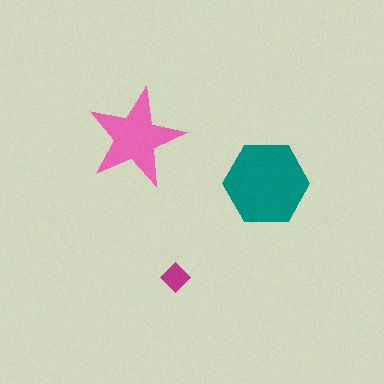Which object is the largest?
The teal hexagon.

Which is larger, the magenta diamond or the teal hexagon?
The teal hexagon.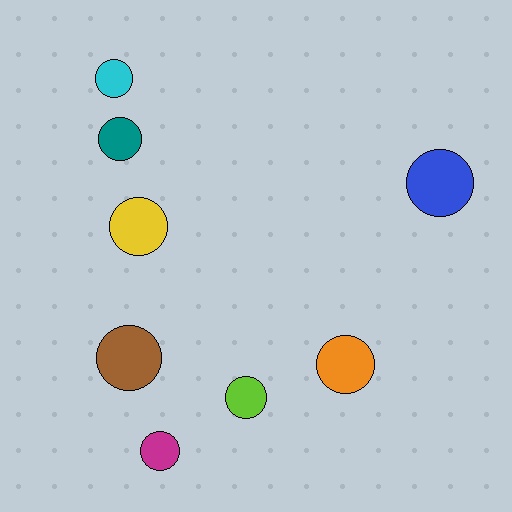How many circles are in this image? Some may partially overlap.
There are 8 circles.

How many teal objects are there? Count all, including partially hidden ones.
There is 1 teal object.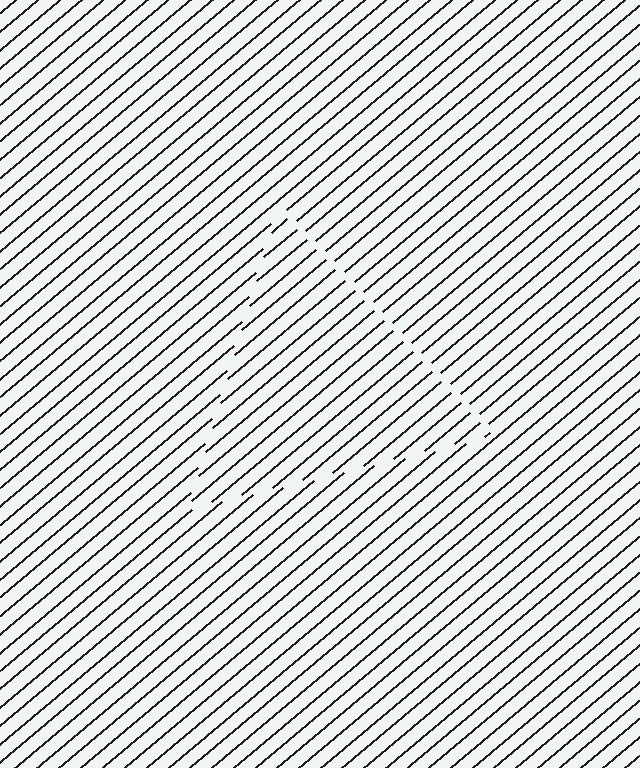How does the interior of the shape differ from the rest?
The interior of the shape contains the same grating, shifted by half a period — the contour is defined by the phase discontinuity where line-ends from the inner and outer gratings abut.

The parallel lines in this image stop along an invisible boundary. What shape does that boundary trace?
An illusory triangle. The interior of the shape contains the same grating, shifted by half a period — the contour is defined by the phase discontinuity where line-ends from the inner and outer gratings abut.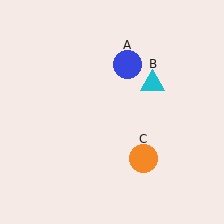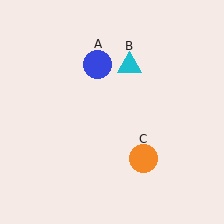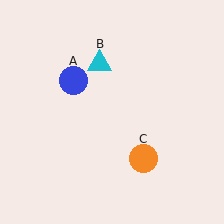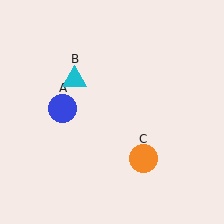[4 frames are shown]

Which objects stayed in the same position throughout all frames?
Orange circle (object C) remained stationary.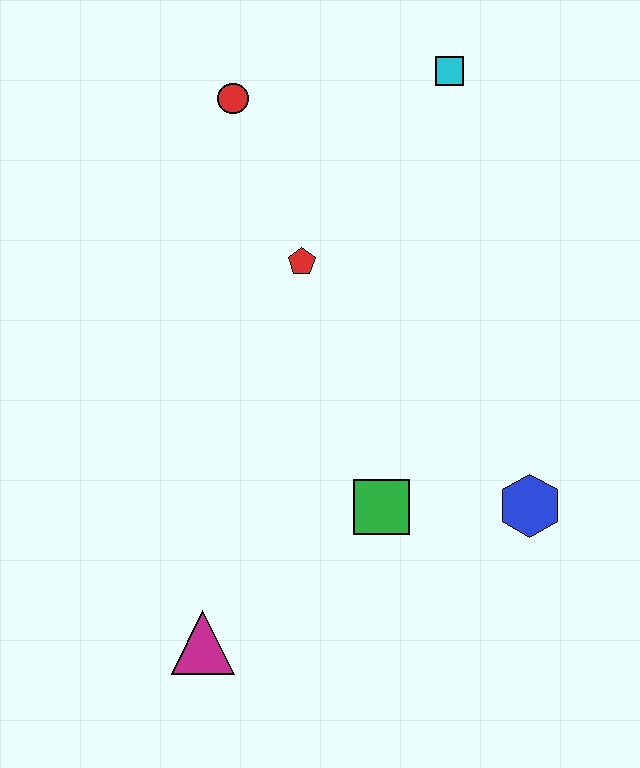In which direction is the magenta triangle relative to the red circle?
The magenta triangle is below the red circle.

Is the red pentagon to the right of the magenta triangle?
Yes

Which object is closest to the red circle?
The red pentagon is closest to the red circle.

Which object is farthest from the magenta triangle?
The cyan square is farthest from the magenta triangle.